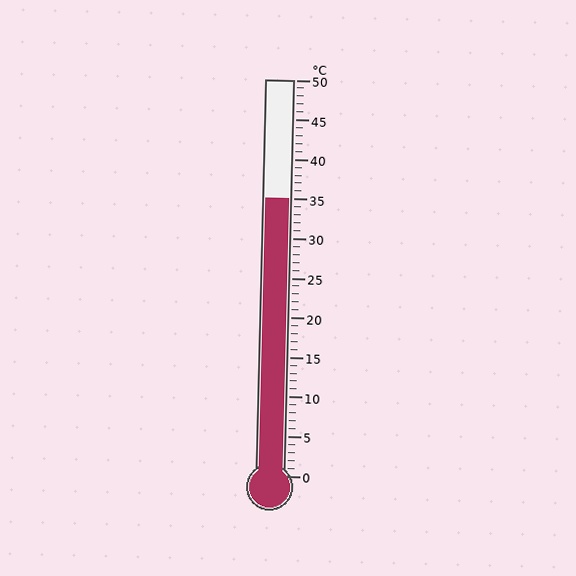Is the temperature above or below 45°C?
The temperature is below 45°C.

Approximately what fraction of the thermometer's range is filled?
The thermometer is filled to approximately 70% of its range.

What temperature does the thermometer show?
The thermometer shows approximately 35°C.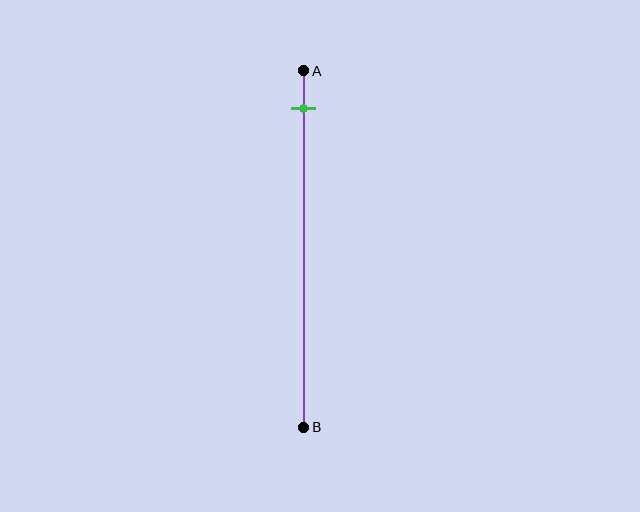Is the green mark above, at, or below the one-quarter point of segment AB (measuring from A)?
The green mark is above the one-quarter point of segment AB.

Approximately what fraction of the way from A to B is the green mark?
The green mark is approximately 10% of the way from A to B.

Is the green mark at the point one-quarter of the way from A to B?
No, the mark is at about 10% from A, not at the 25% one-quarter point.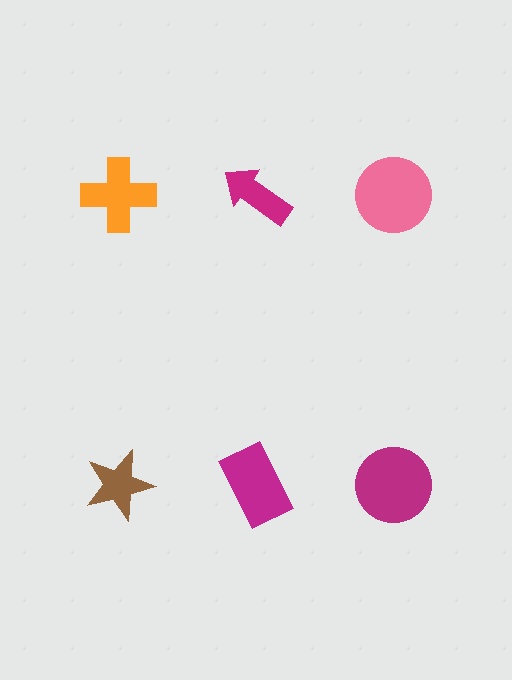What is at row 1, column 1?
An orange cross.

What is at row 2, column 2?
A magenta rectangle.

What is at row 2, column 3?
A magenta circle.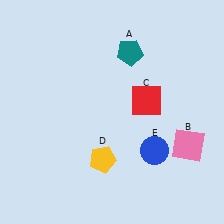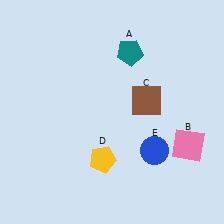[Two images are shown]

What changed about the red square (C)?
In Image 1, C is red. In Image 2, it changed to brown.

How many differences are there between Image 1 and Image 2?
There is 1 difference between the two images.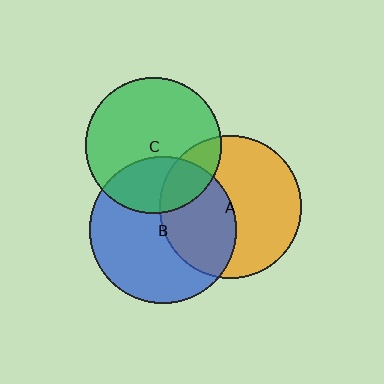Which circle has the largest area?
Circle B (blue).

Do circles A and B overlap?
Yes.